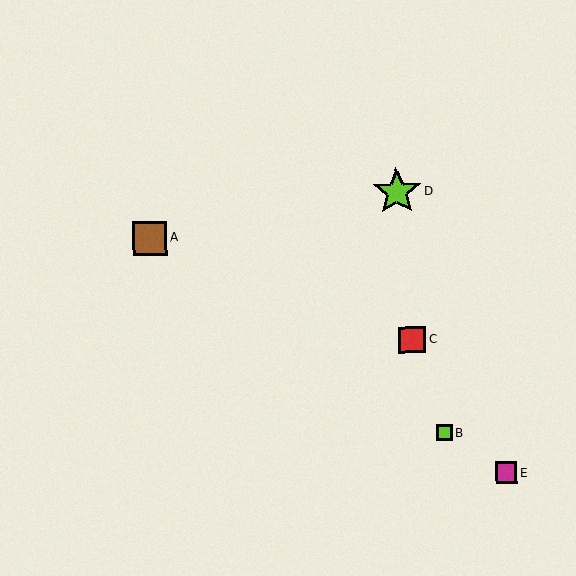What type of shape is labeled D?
Shape D is a lime star.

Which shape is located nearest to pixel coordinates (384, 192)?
The lime star (labeled D) at (397, 192) is nearest to that location.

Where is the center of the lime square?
The center of the lime square is at (444, 433).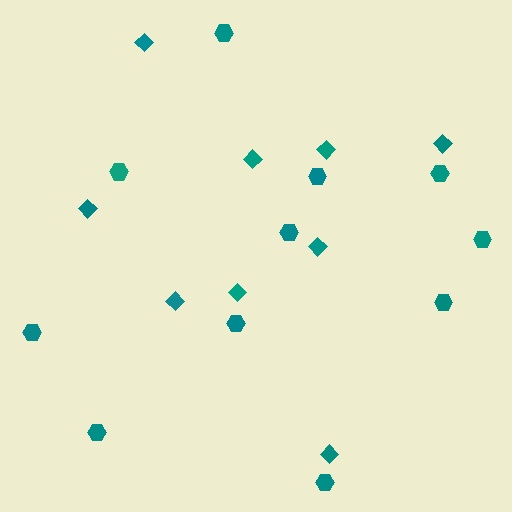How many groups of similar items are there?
There are 2 groups: one group of hexagons (11) and one group of diamonds (9).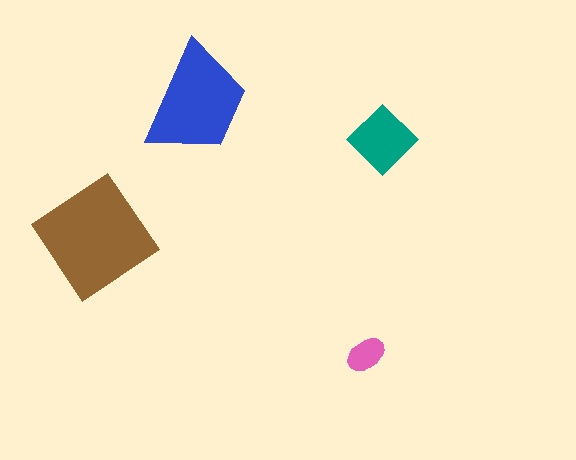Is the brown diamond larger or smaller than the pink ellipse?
Larger.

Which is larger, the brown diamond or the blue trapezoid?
The brown diamond.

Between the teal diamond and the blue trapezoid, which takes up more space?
The blue trapezoid.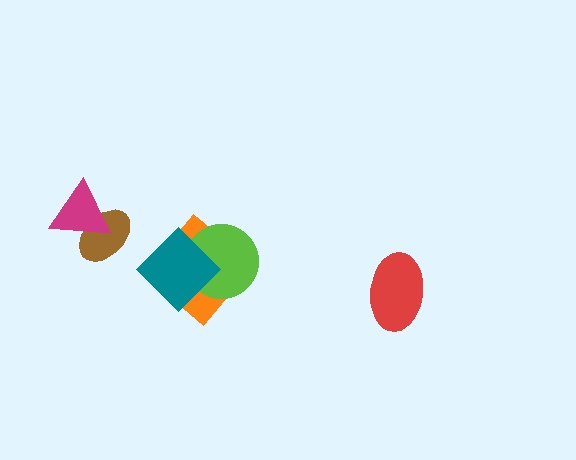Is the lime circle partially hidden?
Yes, it is partially covered by another shape.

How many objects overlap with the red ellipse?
0 objects overlap with the red ellipse.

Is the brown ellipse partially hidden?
Yes, it is partially covered by another shape.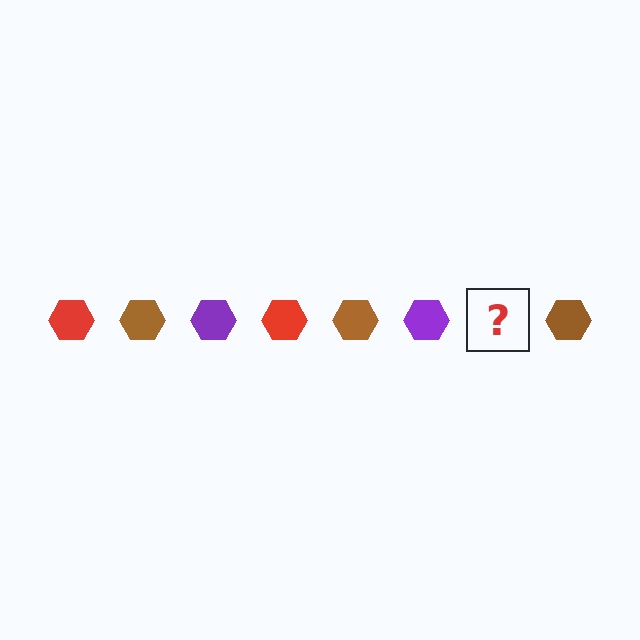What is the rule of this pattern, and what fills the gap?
The rule is that the pattern cycles through red, brown, purple hexagons. The gap should be filled with a red hexagon.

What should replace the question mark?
The question mark should be replaced with a red hexagon.